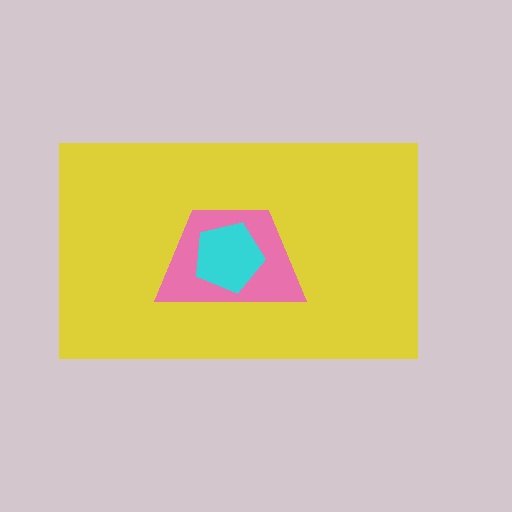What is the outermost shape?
The yellow rectangle.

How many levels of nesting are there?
3.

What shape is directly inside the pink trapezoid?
The cyan pentagon.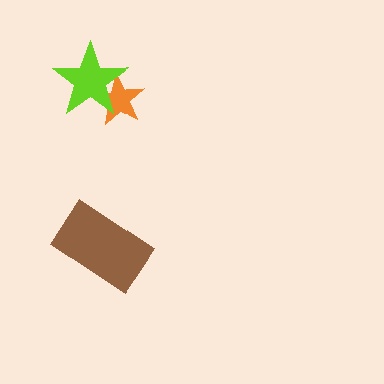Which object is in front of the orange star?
The lime star is in front of the orange star.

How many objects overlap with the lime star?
1 object overlaps with the lime star.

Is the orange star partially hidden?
Yes, it is partially covered by another shape.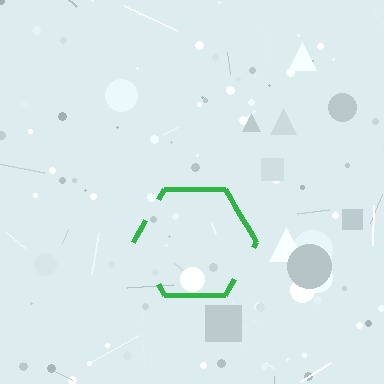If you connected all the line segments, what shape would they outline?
They would outline a hexagon.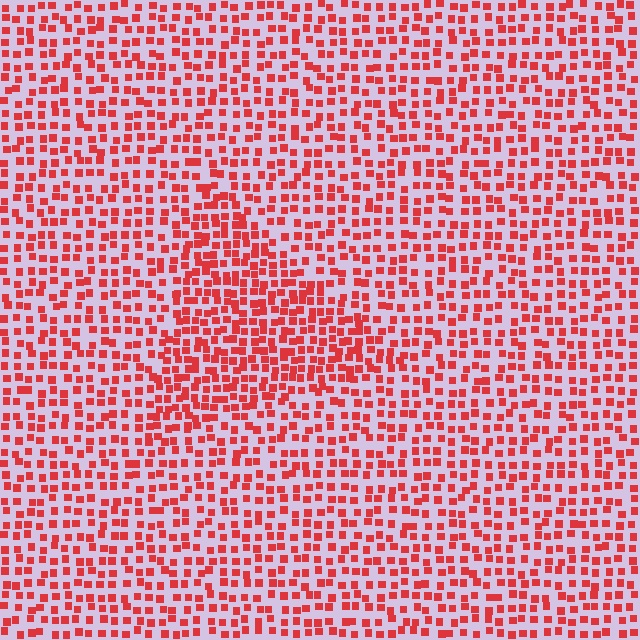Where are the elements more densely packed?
The elements are more densely packed inside the triangle boundary.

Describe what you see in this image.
The image contains small red elements arranged at two different densities. A triangle-shaped region is visible where the elements are more densely packed than the surrounding area.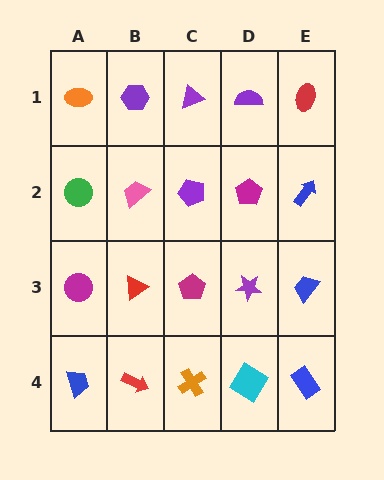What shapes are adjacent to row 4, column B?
A red triangle (row 3, column B), a blue trapezoid (row 4, column A), an orange cross (row 4, column C).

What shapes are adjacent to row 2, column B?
A purple hexagon (row 1, column B), a red triangle (row 3, column B), a green circle (row 2, column A), a purple pentagon (row 2, column C).